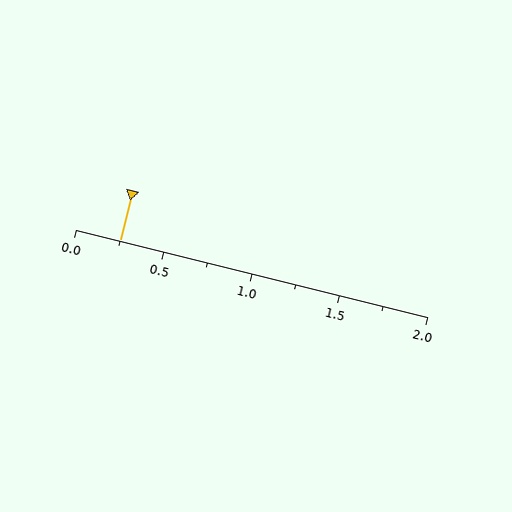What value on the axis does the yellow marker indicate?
The marker indicates approximately 0.25.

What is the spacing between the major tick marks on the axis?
The major ticks are spaced 0.5 apart.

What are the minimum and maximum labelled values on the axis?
The axis runs from 0.0 to 2.0.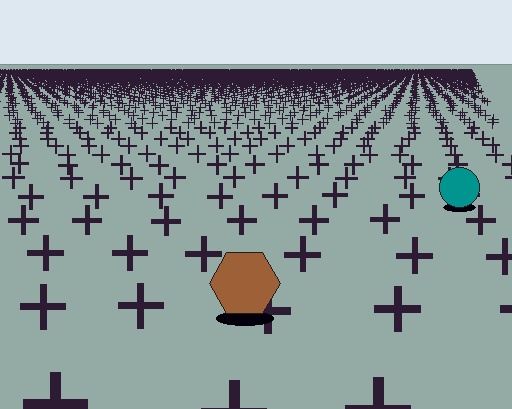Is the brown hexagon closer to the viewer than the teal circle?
Yes. The brown hexagon is closer — you can tell from the texture gradient: the ground texture is coarser near it.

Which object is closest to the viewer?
The brown hexagon is closest. The texture marks near it are larger and more spread out.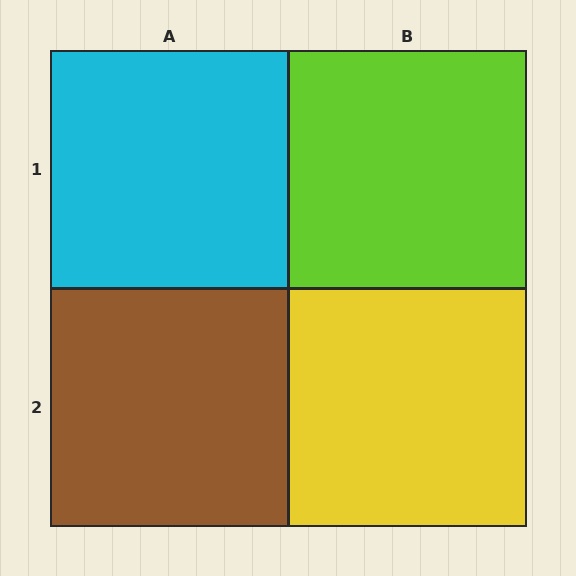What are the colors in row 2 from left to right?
Brown, yellow.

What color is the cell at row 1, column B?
Lime.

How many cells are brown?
1 cell is brown.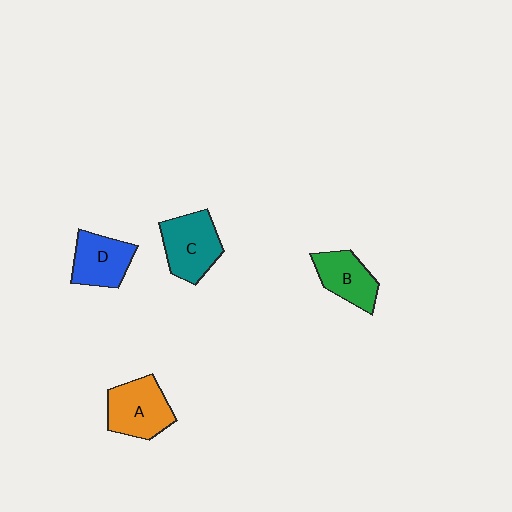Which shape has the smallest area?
Shape B (green).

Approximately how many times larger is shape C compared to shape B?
Approximately 1.3 times.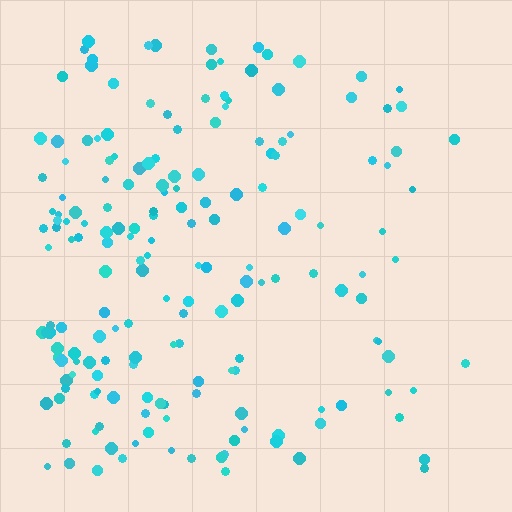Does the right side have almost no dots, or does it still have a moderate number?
Still a moderate number, just noticeably fewer than the left.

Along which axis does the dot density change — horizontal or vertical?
Horizontal.